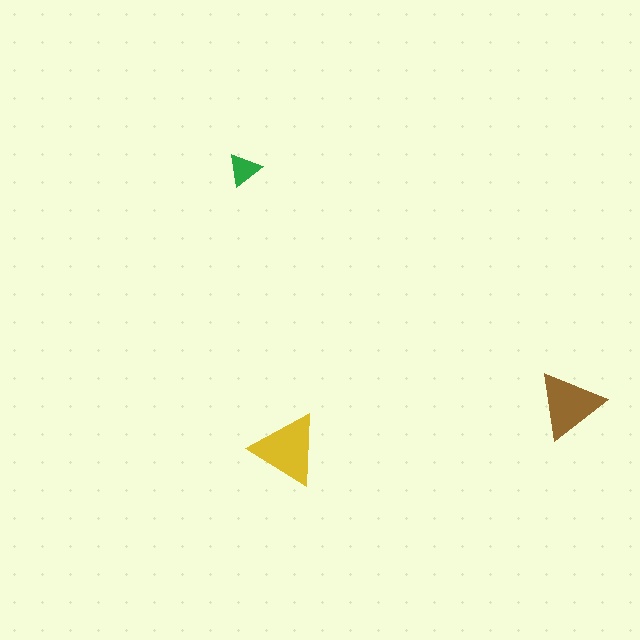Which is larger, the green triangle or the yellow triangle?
The yellow one.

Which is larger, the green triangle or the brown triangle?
The brown one.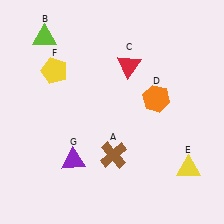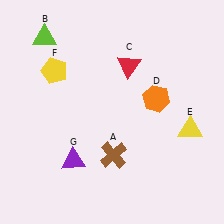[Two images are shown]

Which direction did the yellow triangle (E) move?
The yellow triangle (E) moved up.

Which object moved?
The yellow triangle (E) moved up.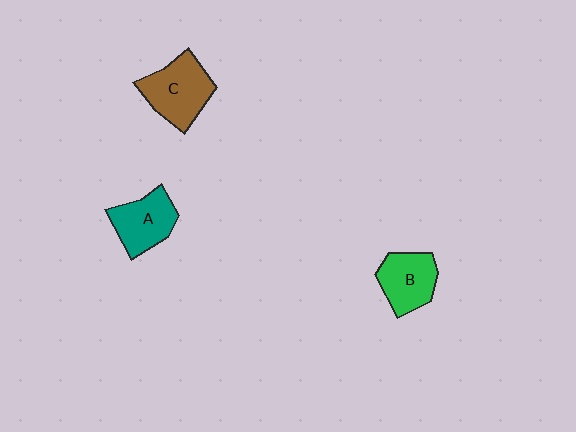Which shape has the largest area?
Shape C (brown).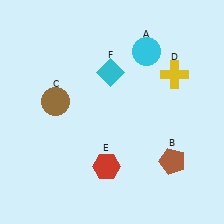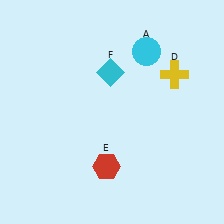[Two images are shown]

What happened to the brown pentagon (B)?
The brown pentagon (B) was removed in Image 2. It was in the bottom-right area of Image 1.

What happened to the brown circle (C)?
The brown circle (C) was removed in Image 2. It was in the top-left area of Image 1.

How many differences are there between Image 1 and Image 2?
There are 2 differences between the two images.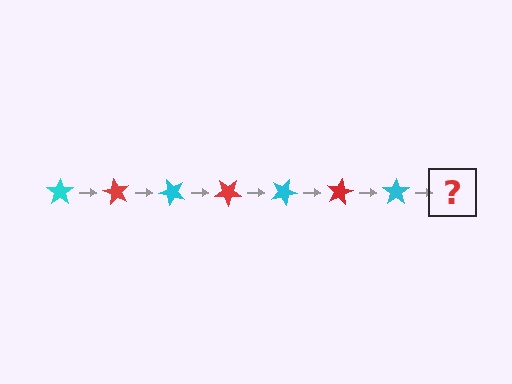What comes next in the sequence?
The next element should be a red star, rotated 420 degrees from the start.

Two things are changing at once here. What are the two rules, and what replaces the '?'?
The two rules are that it rotates 60 degrees each step and the color cycles through cyan and red. The '?' should be a red star, rotated 420 degrees from the start.